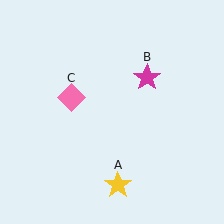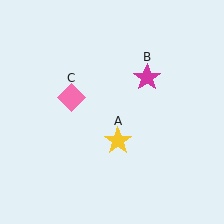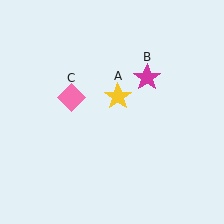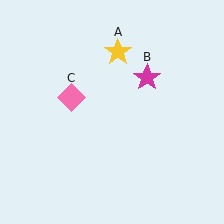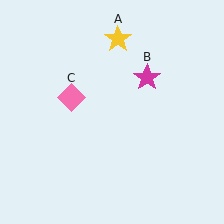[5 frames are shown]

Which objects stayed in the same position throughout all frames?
Magenta star (object B) and pink diamond (object C) remained stationary.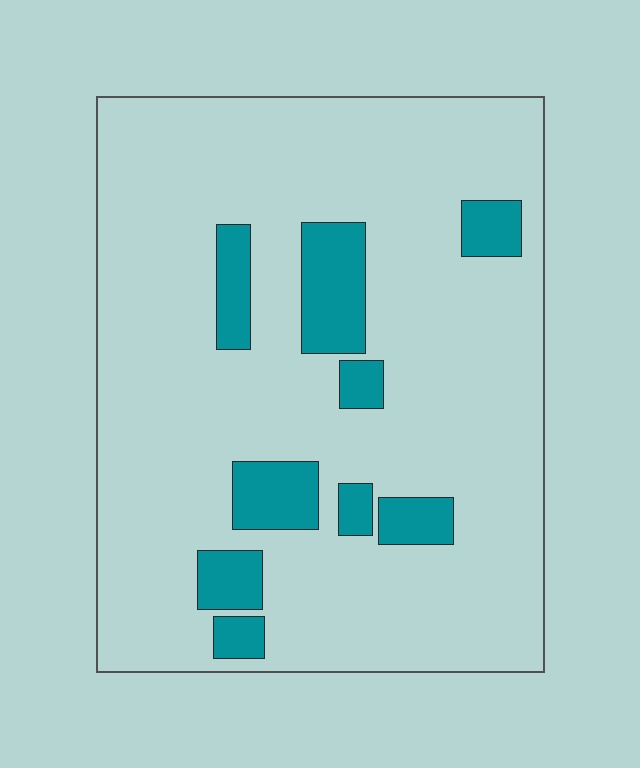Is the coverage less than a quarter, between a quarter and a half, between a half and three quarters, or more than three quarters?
Less than a quarter.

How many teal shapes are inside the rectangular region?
9.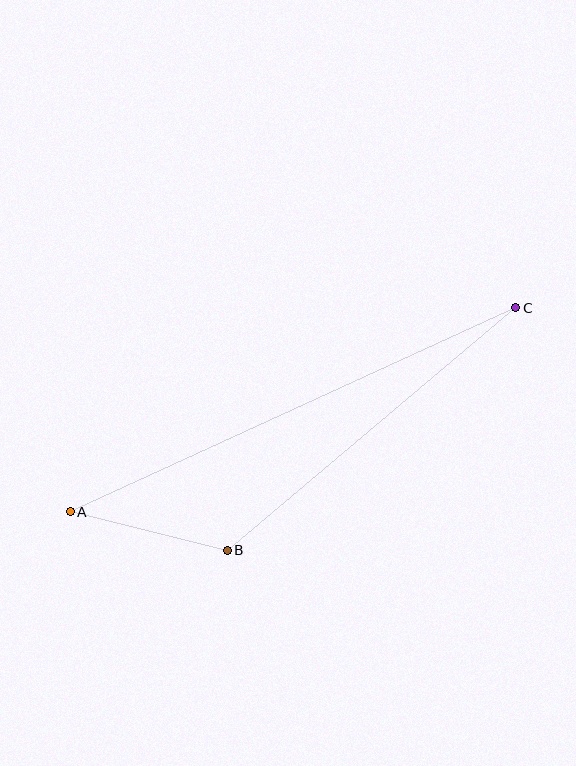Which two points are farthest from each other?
Points A and C are farthest from each other.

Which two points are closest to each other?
Points A and B are closest to each other.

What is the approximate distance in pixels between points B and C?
The distance between B and C is approximately 377 pixels.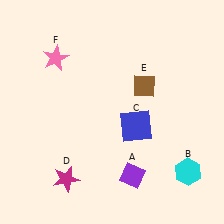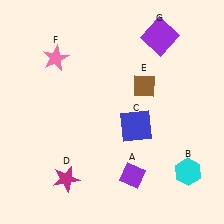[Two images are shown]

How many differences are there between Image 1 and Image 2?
There is 1 difference between the two images.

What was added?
A purple square (G) was added in Image 2.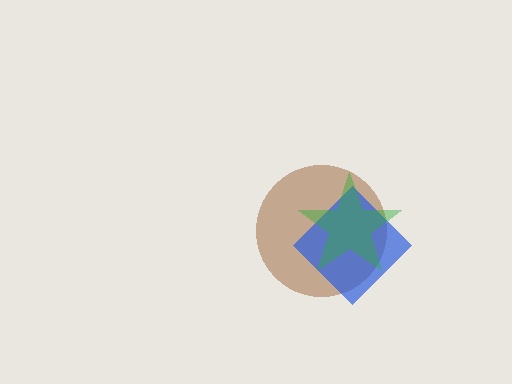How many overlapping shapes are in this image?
There are 3 overlapping shapes in the image.